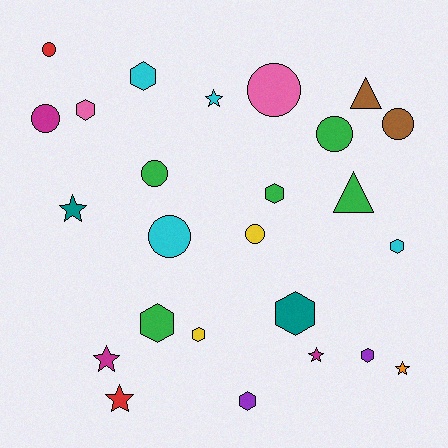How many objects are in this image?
There are 25 objects.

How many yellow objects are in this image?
There are 2 yellow objects.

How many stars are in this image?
There are 6 stars.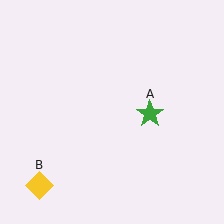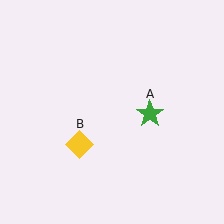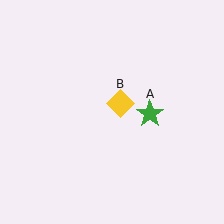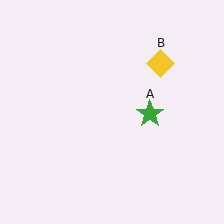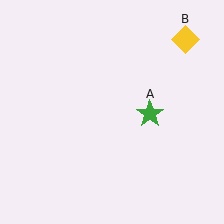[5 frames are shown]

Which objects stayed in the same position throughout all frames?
Green star (object A) remained stationary.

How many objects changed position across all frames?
1 object changed position: yellow diamond (object B).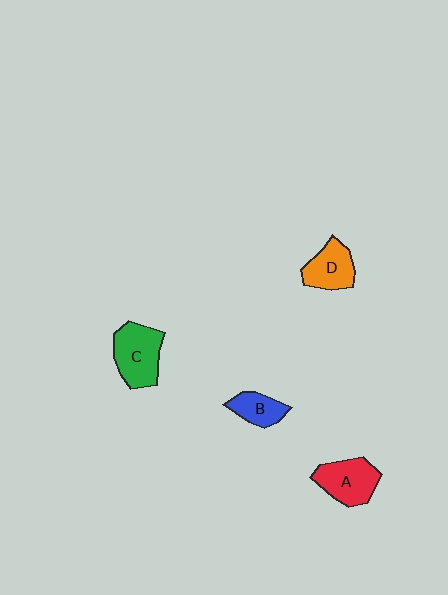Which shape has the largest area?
Shape C (green).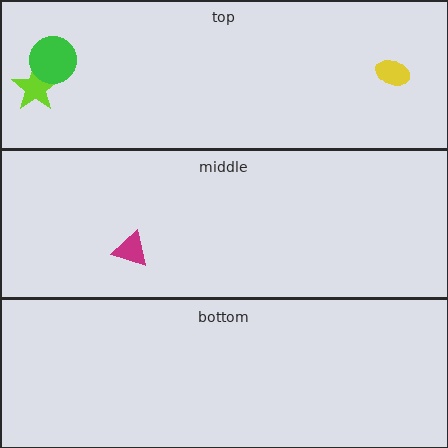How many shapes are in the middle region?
1.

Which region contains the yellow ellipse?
The top region.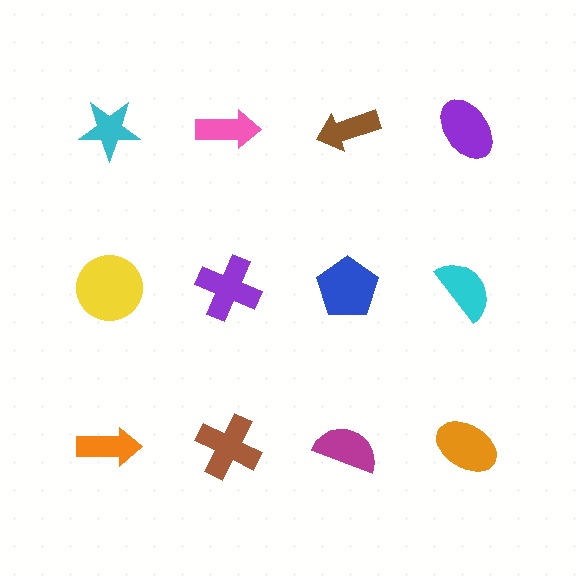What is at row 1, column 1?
A cyan star.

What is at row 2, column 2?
A purple cross.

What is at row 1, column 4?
A purple ellipse.